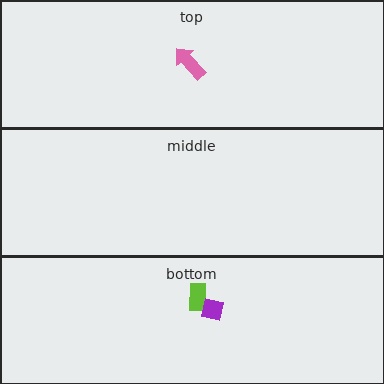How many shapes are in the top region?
1.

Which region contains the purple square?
The bottom region.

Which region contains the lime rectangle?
The bottom region.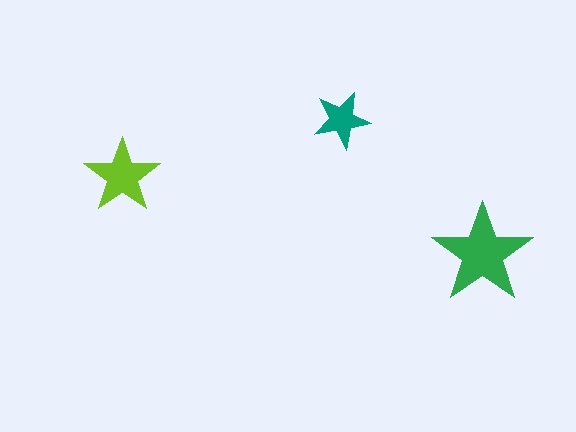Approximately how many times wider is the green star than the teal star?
About 2 times wider.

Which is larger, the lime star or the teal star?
The lime one.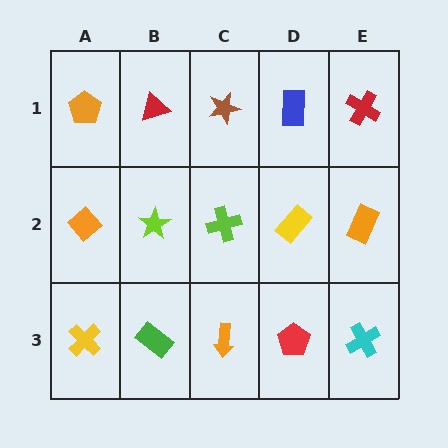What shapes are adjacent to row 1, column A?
An orange diamond (row 2, column A), a red triangle (row 1, column B).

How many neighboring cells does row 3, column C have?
3.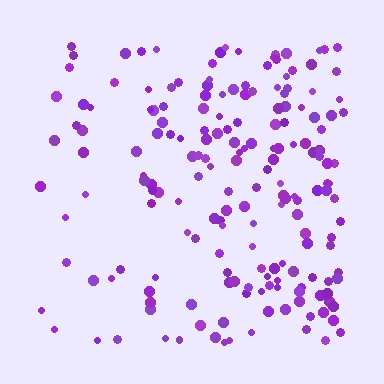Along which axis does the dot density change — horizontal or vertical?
Horizontal.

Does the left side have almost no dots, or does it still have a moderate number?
Still a moderate number, just noticeably fewer than the right.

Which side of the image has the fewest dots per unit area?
The left.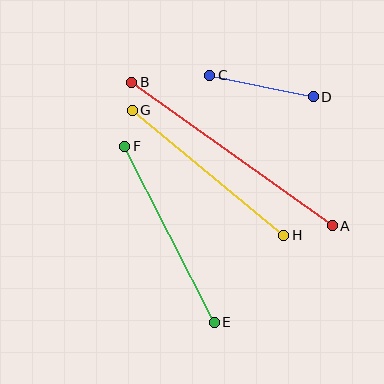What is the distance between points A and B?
The distance is approximately 246 pixels.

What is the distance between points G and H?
The distance is approximately 196 pixels.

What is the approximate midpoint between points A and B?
The midpoint is at approximately (232, 154) pixels.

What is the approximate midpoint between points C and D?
The midpoint is at approximately (262, 86) pixels.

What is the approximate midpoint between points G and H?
The midpoint is at approximately (208, 173) pixels.